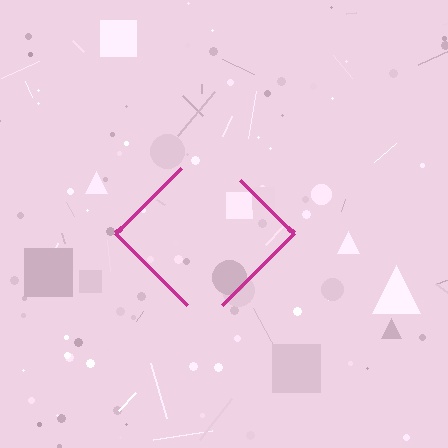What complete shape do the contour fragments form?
The contour fragments form a diamond.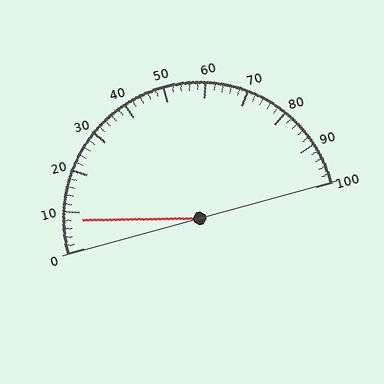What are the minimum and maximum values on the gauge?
The gauge ranges from 0 to 100.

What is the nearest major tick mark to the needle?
The nearest major tick mark is 10.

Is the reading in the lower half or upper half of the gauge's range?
The reading is in the lower half of the range (0 to 100).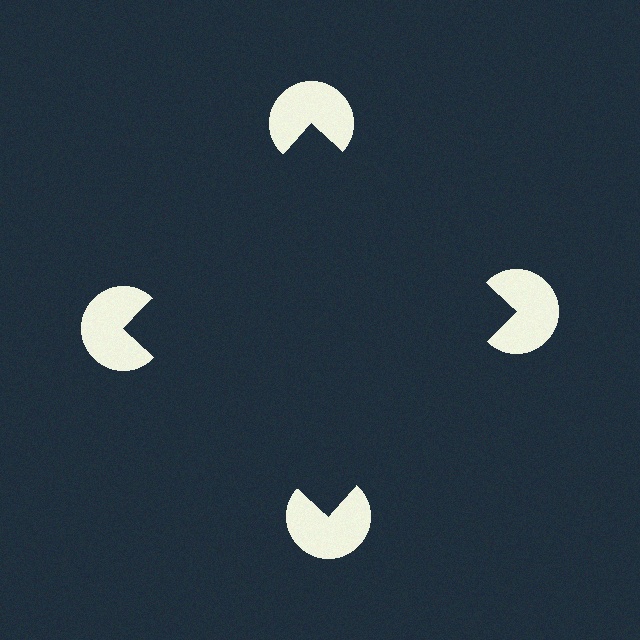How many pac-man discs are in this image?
There are 4 — one at each vertex of the illusory square.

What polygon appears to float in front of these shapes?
An illusory square — its edges are inferred from the aligned wedge cuts in the pac-man discs, not physically drawn.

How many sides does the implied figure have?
4 sides.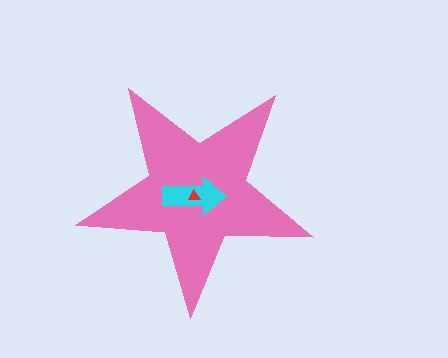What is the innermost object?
The red triangle.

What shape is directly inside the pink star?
The cyan arrow.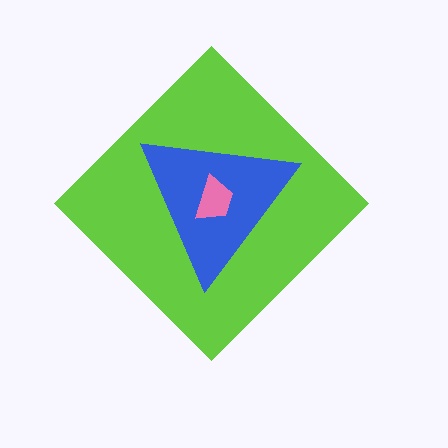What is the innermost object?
The pink trapezoid.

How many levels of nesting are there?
3.